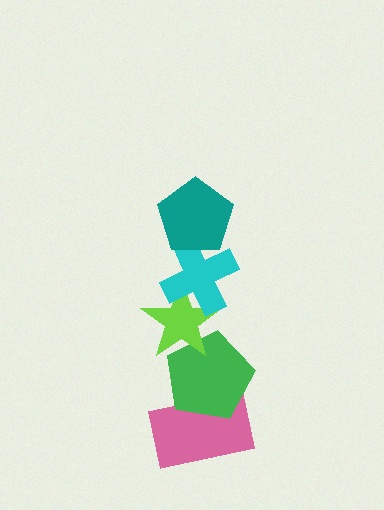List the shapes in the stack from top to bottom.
From top to bottom: the teal pentagon, the cyan cross, the lime star, the green pentagon, the pink rectangle.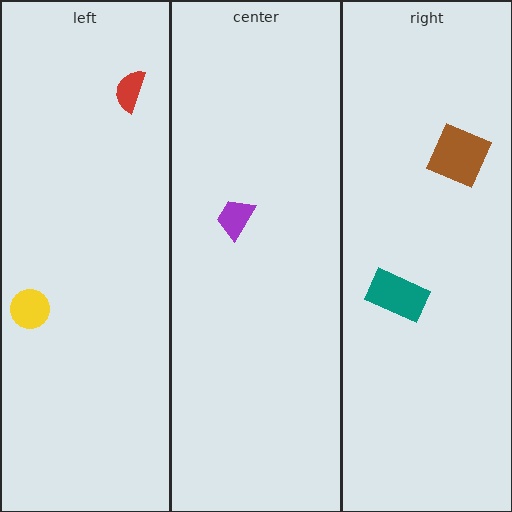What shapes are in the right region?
The brown square, the teal rectangle.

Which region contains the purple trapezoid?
The center region.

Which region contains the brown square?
The right region.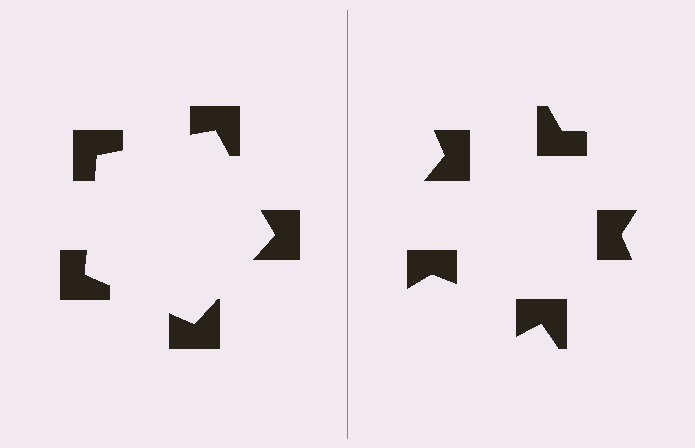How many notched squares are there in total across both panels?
10 — 5 on each side.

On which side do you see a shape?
An illusory pentagon appears on the left side. On the right side the wedge cuts are rotated, so no coherent shape forms.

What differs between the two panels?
The notched squares are positioned identically on both sides; only the wedge orientations differ. On the left they align to a pentagon; on the right they are misaligned.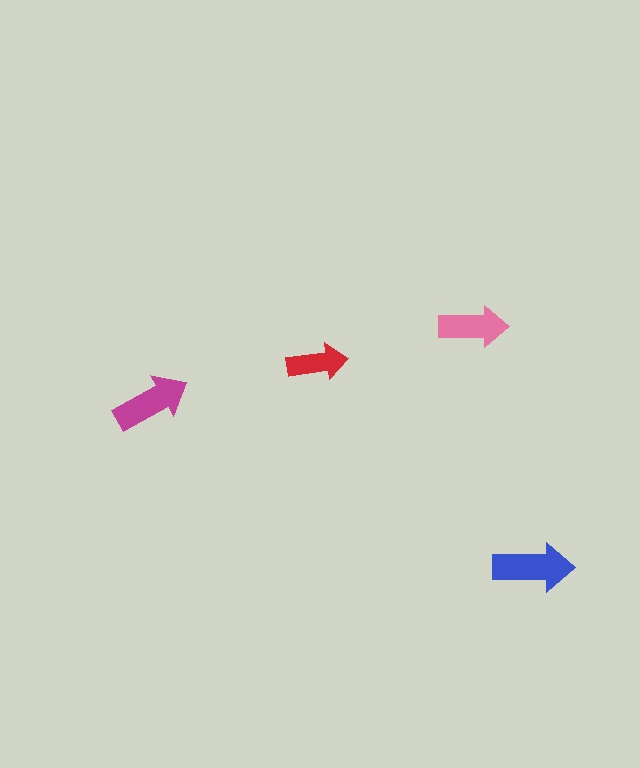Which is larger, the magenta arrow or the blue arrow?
The blue one.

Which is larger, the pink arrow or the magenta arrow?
The magenta one.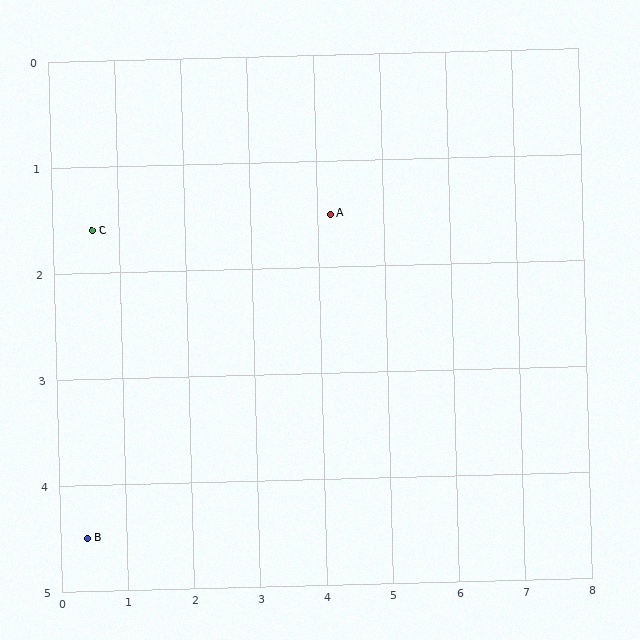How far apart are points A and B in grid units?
Points A and B are about 4.8 grid units apart.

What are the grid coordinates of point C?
Point C is at approximately (0.6, 1.6).